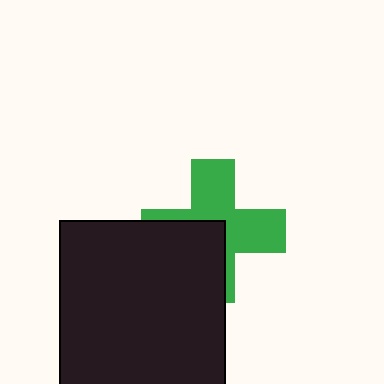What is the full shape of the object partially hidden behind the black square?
The partially hidden object is a green cross.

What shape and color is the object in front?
The object in front is a black square.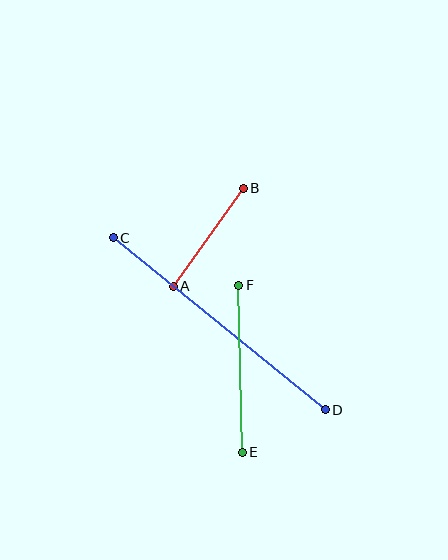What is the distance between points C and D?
The distance is approximately 273 pixels.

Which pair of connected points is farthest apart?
Points C and D are farthest apart.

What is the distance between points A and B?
The distance is approximately 120 pixels.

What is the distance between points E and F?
The distance is approximately 167 pixels.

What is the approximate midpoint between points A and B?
The midpoint is at approximately (208, 237) pixels.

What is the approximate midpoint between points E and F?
The midpoint is at approximately (241, 369) pixels.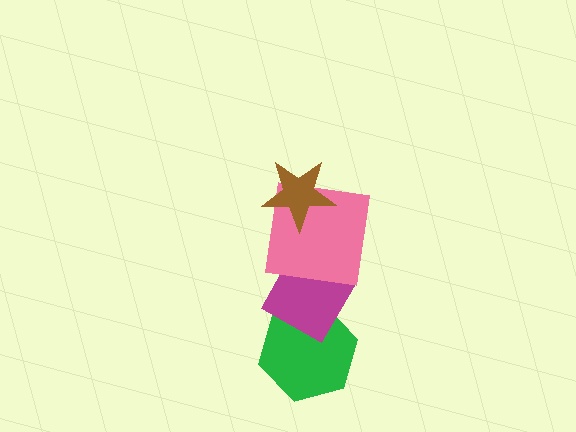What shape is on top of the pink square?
The brown star is on top of the pink square.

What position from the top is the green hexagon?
The green hexagon is 4th from the top.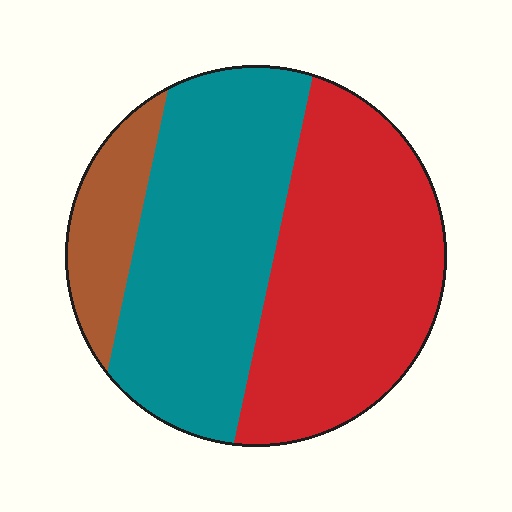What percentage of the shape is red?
Red covers about 45% of the shape.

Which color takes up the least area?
Brown, at roughly 15%.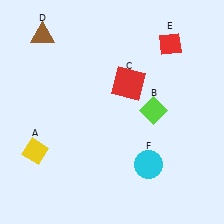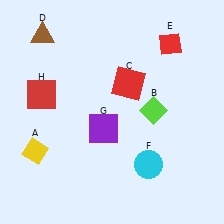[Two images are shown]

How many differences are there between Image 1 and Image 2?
There are 2 differences between the two images.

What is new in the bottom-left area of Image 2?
A purple square (G) was added in the bottom-left area of Image 2.